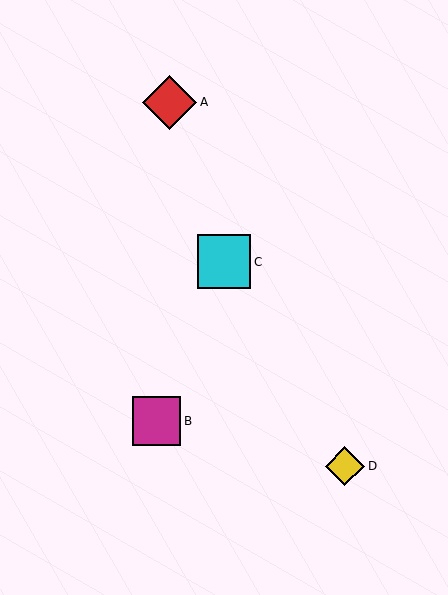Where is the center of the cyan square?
The center of the cyan square is at (224, 262).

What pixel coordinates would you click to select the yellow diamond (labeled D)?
Click at (345, 466) to select the yellow diamond D.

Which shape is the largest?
The red diamond (labeled A) is the largest.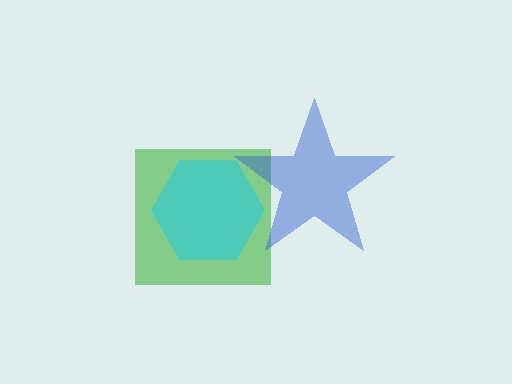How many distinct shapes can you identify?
There are 3 distinct shapes: a green square, a blue star, a cyan hexagon.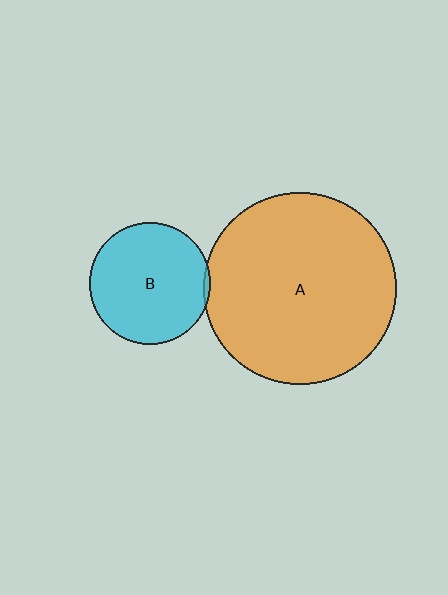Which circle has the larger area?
Circle A (orange).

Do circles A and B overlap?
Yes.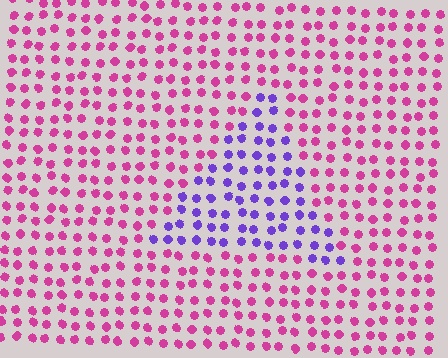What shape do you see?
I see a triangle.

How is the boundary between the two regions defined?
The boundary is defined purely by a slight shift in hue (about 60 degrees). Spacing, size, and orientation are identical on both sides.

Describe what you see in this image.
The image is filled with small magenta elements in a uniform arrangement. A triangle-shaped region is visible where the elements are tinted to a slightly different hue, forming a subtle color boundary.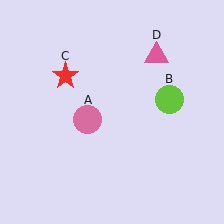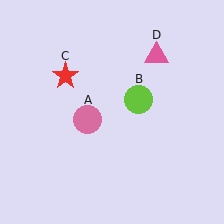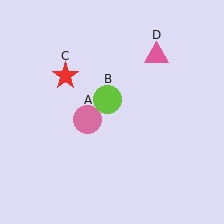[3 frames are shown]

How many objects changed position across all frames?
1 object changed position: lime circle (object B).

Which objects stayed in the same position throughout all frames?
Pink circle (object A) and red star (object C) and pink triangle (object D) remained stationary.